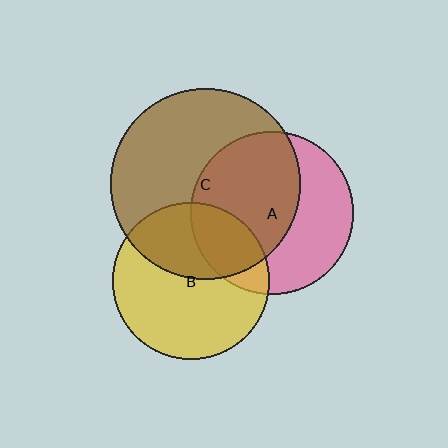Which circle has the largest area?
Circle C (brown).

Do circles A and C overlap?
Yes.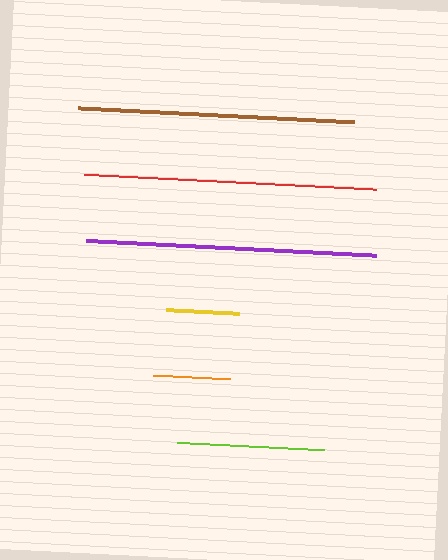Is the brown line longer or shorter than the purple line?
The purple line is longer than the brown line.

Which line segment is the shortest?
The yellow line is the shortest at approximately 73 pixels.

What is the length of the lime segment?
The lime segment is approximately 148 pixels long.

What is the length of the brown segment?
The brown segment is approximately 277 pixels long.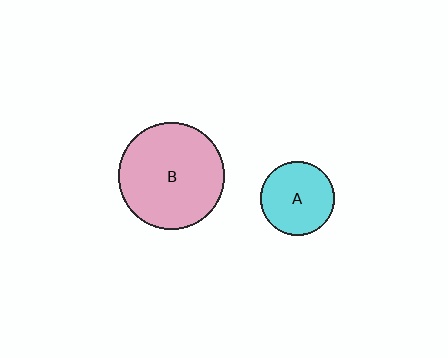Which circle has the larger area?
Circle B (pink).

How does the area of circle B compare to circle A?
Approximately 2.1 times.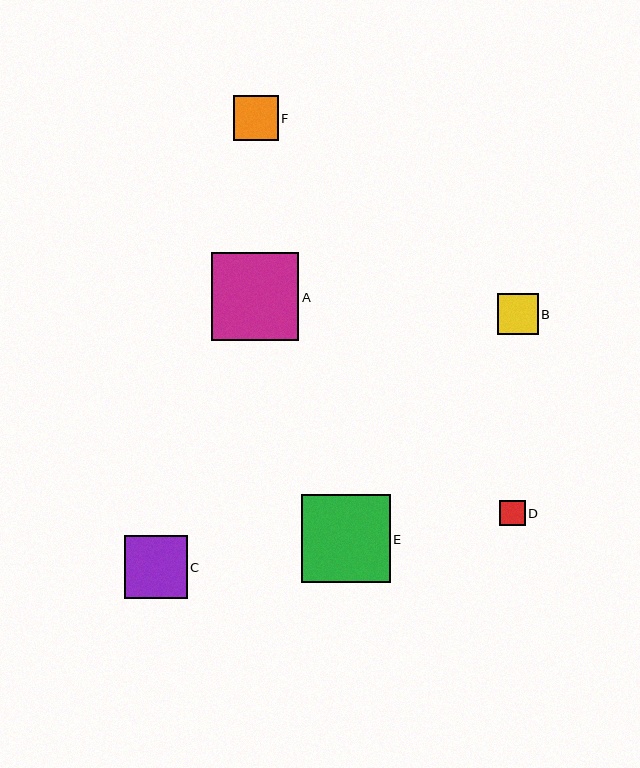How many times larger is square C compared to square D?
Square C is approximately 2.5 times the size of square D.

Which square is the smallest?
Square D is the smallest with a size of approximately 25 pixels.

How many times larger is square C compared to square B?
Square C is approximately 1.5 times the size of square B.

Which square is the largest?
Square E is the largest with a size of approximately 88 pixels.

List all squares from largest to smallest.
From largest to smallest: E, A, C, F, B, D.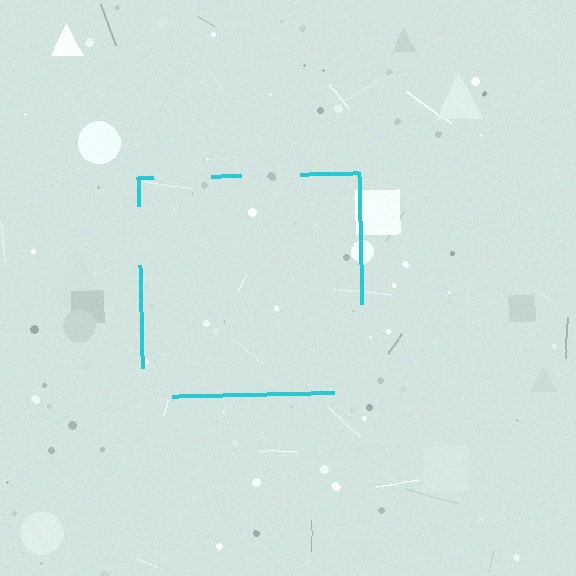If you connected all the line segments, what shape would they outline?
They would outline a square.